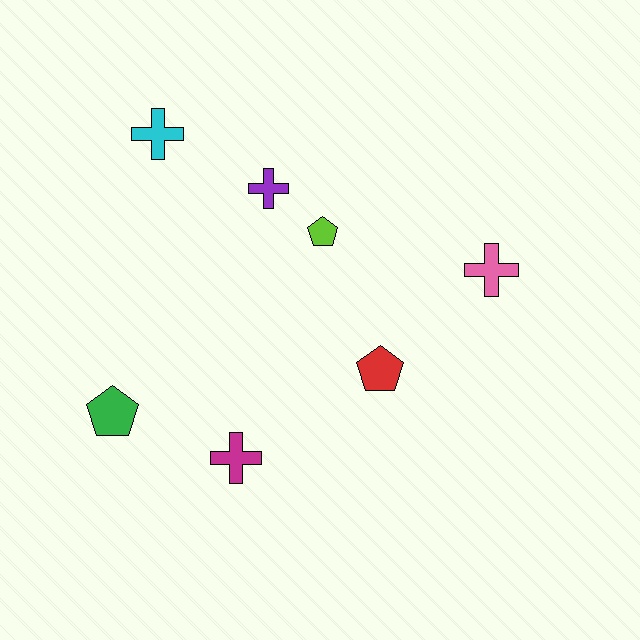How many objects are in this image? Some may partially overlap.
There are 7 objects.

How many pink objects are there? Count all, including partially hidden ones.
There is 1 pink object.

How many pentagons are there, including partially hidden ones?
There are 3 pentagons.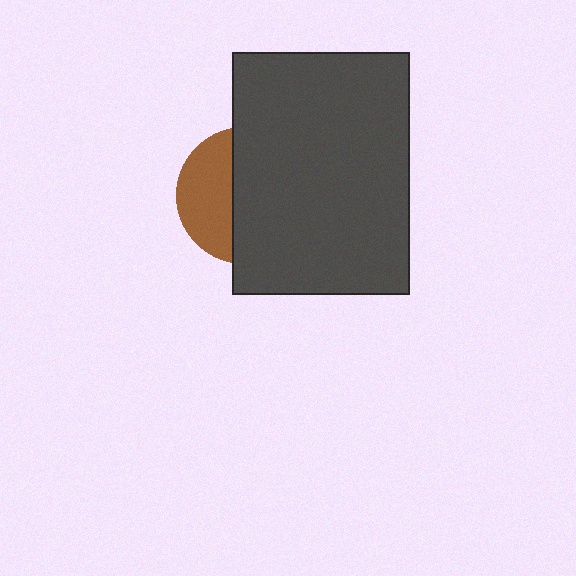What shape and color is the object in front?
The object in front is a dark gray rectangle.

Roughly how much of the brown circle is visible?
A small part of it is visible (roughly 38%).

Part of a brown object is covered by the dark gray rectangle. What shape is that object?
It is a circle.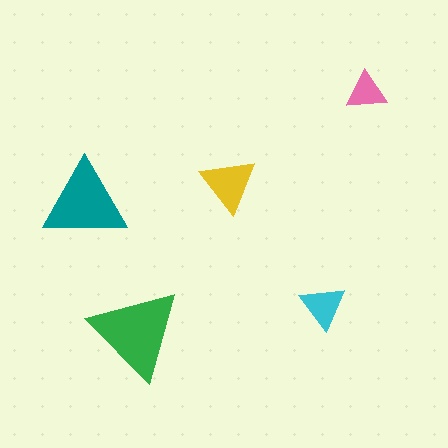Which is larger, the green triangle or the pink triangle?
The green one.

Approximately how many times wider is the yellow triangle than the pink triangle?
About 1.5 times wider.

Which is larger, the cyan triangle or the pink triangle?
The cyan one.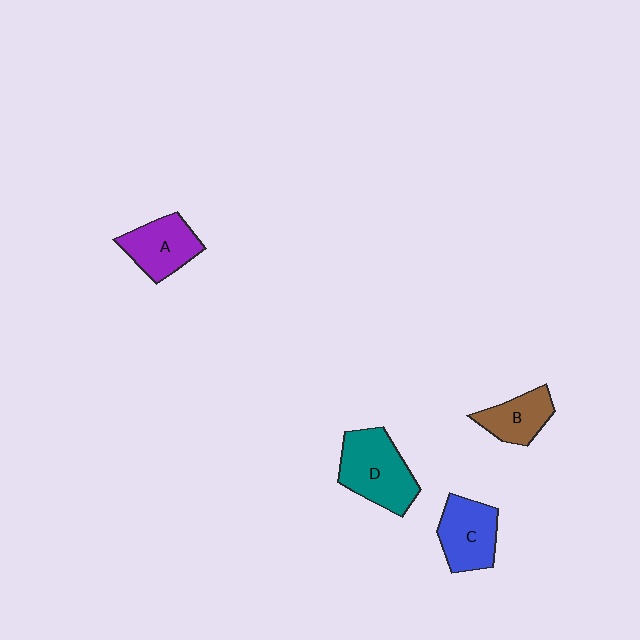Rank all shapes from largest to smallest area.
From largest to smallest: D (teal), C (blue), A (purple), B (brown).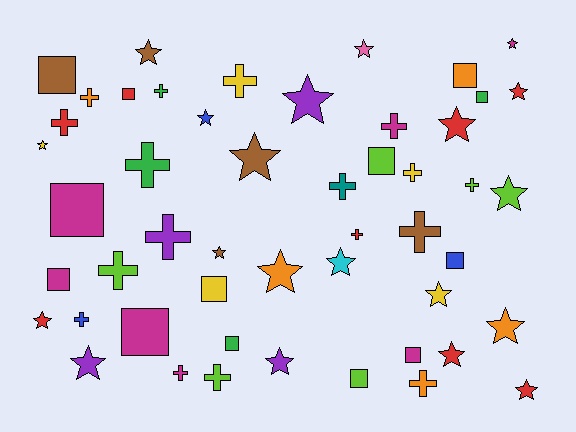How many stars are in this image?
There are 20 stars.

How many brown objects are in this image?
There are 5 brown objects.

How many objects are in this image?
There are 50 objects.